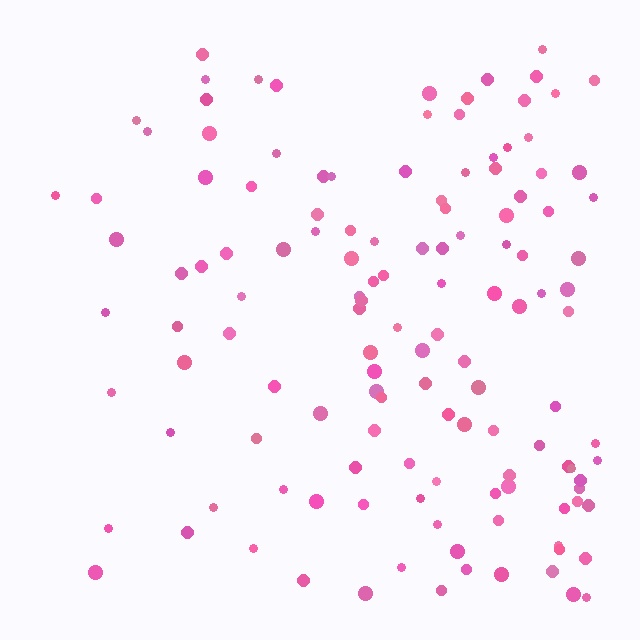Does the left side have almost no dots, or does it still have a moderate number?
Still a moderate number, just noticeably fewer than the right.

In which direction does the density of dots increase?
From left to right, with the right side densest.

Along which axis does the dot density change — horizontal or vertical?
Horizontal.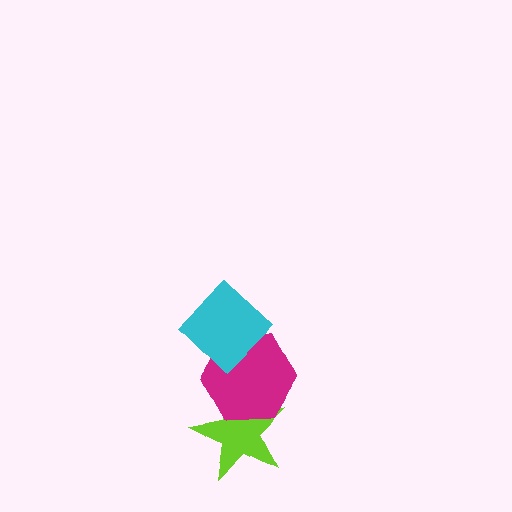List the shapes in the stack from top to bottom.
From top to bottom: the cyan diamond, the magenta hexagon, the lime star.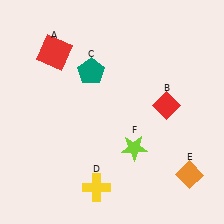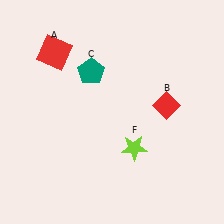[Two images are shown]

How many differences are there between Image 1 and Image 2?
There are 2 differences between the two images.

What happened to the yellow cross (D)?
The yellow cross (D) was removed in Image 2. It was in the bottom-left area of Image 1.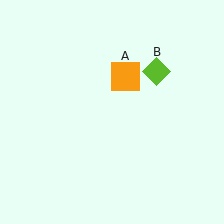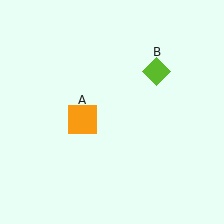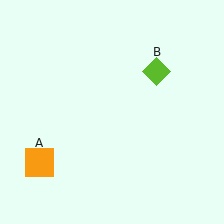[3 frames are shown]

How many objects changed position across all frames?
1 object changed position: orange square (object A).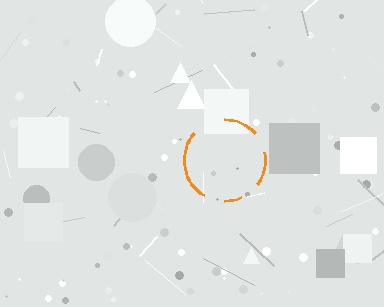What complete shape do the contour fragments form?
The contour fragments form a circle.